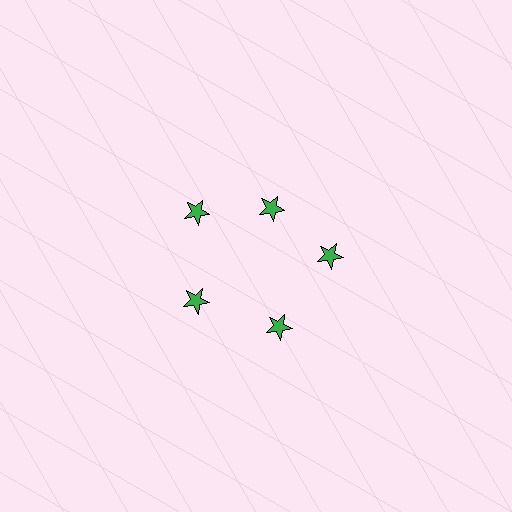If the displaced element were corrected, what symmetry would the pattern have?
It would have 5-fold rotational symmetry — the pattern would map onto itself every 72 degrees.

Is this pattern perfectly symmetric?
No. The 5 green stars are arranged in a ring, but one element near the 1 o'clock position is pulled inward toward the center, breaking the 5-fold rotational symmetry.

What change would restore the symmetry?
The symmetry would be restored by moving it outward, back onto the ring so that all 5 stars sit at equal angles and equal distance from the center.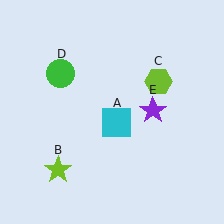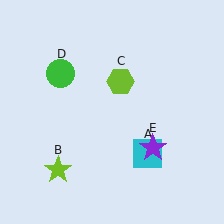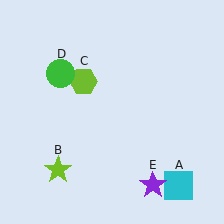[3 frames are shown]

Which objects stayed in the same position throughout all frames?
Lime star (object B) and green circle (object D) remained stationary.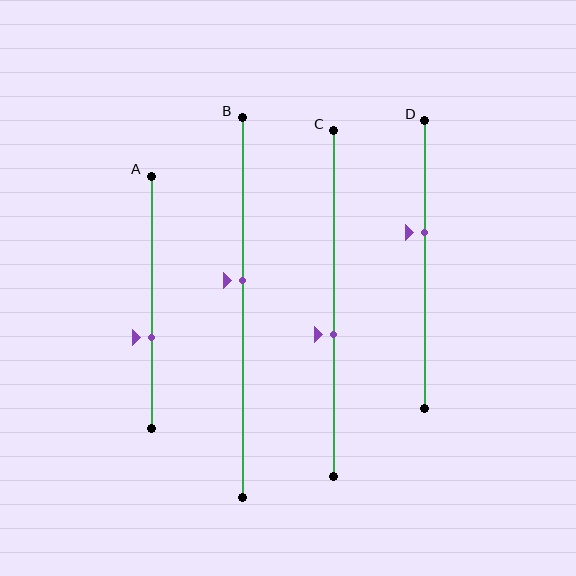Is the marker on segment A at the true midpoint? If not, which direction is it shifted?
No, the marker on segment A is shifted downward by about 14% of the segment length.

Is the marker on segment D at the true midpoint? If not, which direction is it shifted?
No, the marker on segment D is shifted upward by about 11% of the segment length.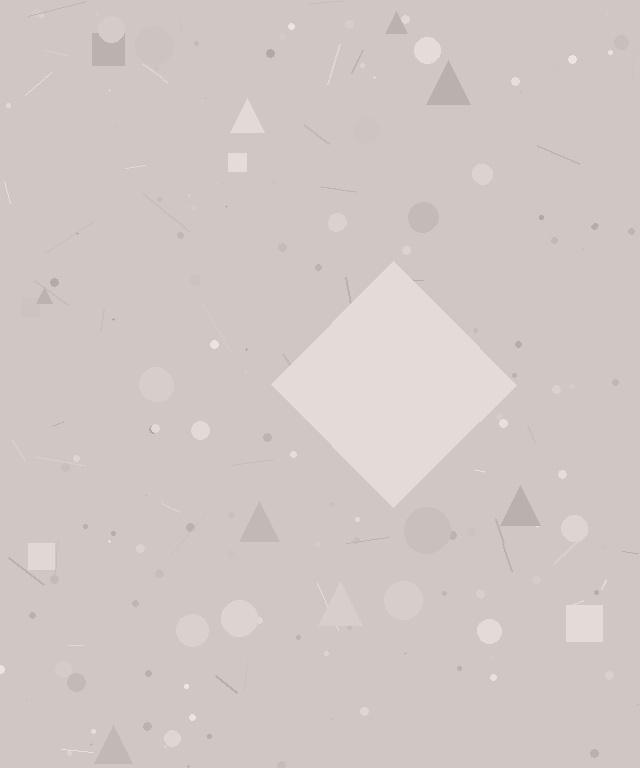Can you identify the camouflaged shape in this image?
The camouflaged shape is a diamond.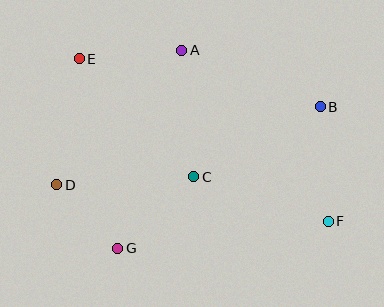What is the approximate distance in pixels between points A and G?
The distance between A and G is approximately 208 pixels.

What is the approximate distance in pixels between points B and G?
The distance between B and G is approximately 247 pixels.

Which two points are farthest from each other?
Points E and F are farthest from each other.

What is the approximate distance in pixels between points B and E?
The distance between B and E is approximately 246 pixels.